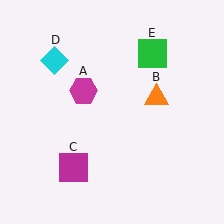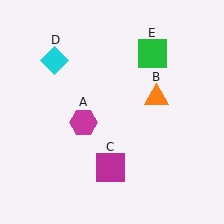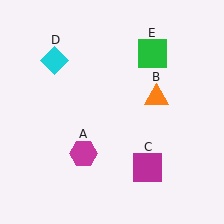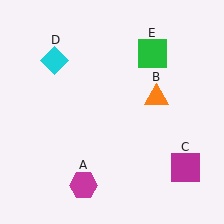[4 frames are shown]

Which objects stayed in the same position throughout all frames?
Orange triangle (object B) and cyan diamond (object D) and green square (object E) remained stationary.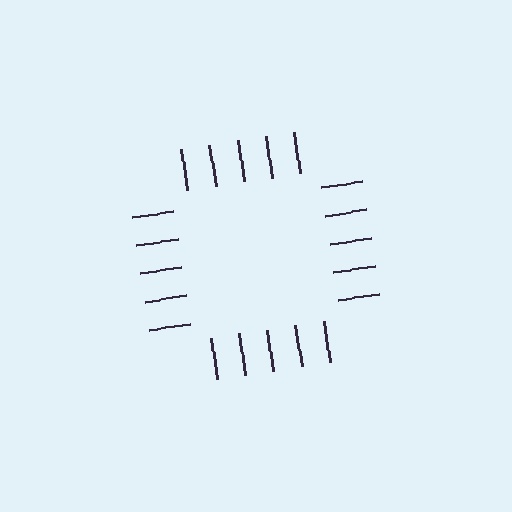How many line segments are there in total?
20 — 5 along each of the 4 edges.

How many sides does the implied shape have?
4 sides — the line-ends trace a square.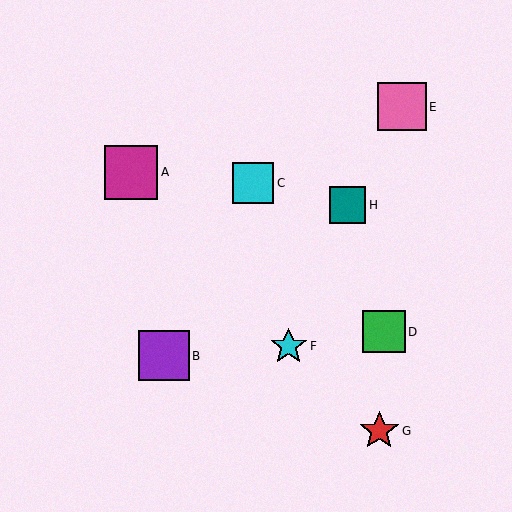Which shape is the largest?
The magenta square (labeled A) is the largest.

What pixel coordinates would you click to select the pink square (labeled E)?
Click at (402, 107) to select the pink square E.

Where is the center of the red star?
The center of the red star is at (379, 431).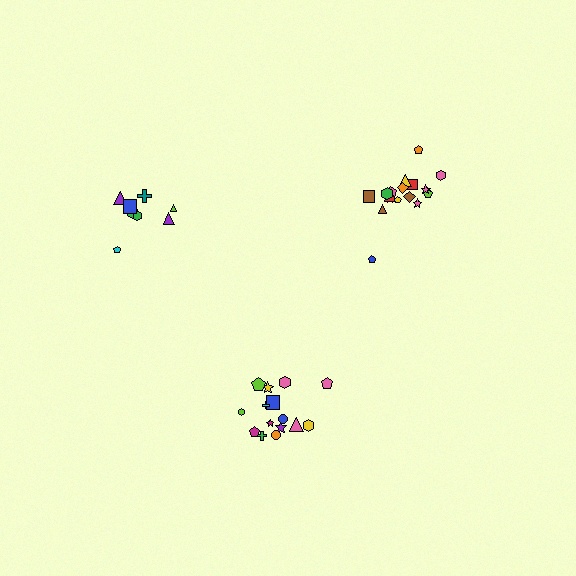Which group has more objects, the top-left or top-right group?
The top-right group.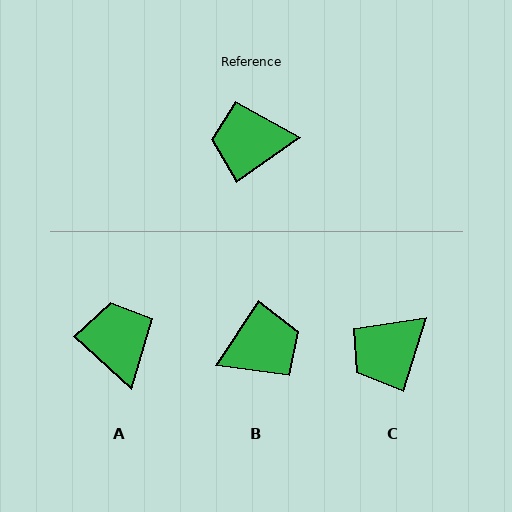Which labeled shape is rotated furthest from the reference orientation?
B, about 158 degrees away.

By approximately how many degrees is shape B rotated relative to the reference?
Approximately 158 degrees clockwise.